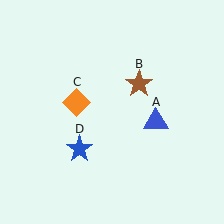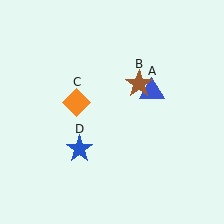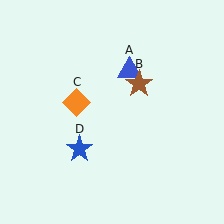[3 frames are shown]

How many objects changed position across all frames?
1 object changed position: blue triangle (object A).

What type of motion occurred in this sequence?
The blue triangle (object A) rotated counterclockwise around the center of the scene.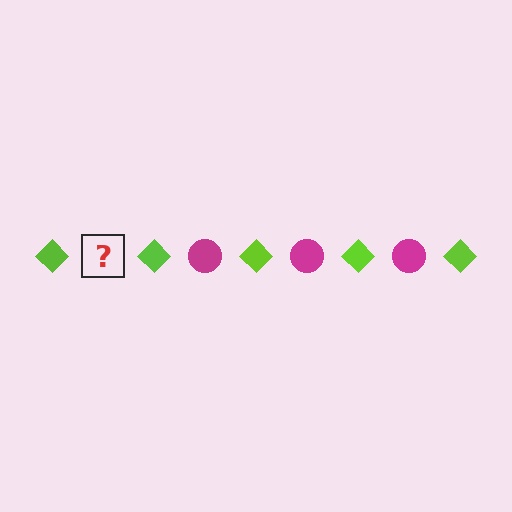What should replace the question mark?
The question mark should be replaced with a magenta circle.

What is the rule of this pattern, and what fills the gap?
The rule is that the pattern alternates between lime diamond and magenta circle. The gap should be filled with a magenta circle.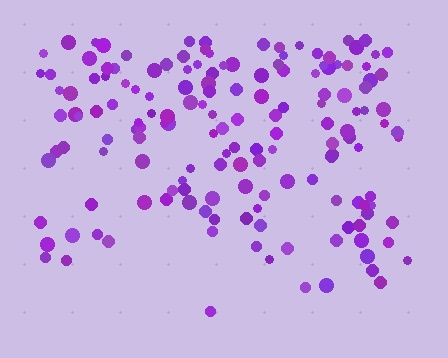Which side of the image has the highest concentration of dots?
The top.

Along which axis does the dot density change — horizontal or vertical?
Vertical.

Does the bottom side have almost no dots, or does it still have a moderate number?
Still a moderate number, just noticeably fewer than the top.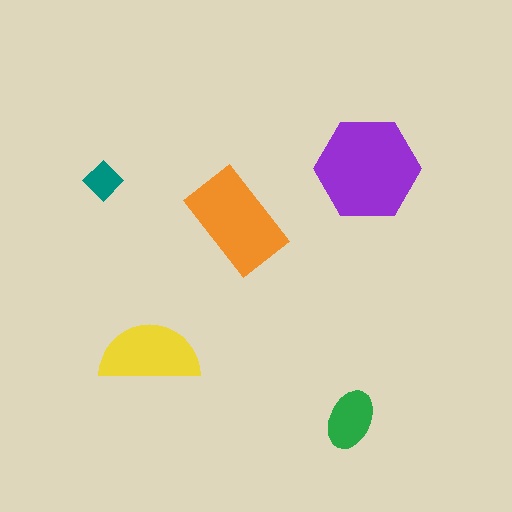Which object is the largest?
The purple hexagon.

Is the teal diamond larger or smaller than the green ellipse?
Smaller.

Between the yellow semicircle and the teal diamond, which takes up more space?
The yellow semicircle.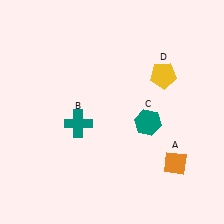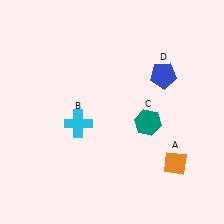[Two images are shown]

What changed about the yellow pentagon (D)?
In Image 1, D is yellow. In Image 2, it changed to blue.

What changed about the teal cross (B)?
In Image 1, B is teal. In Image 2, it changed to cyan.